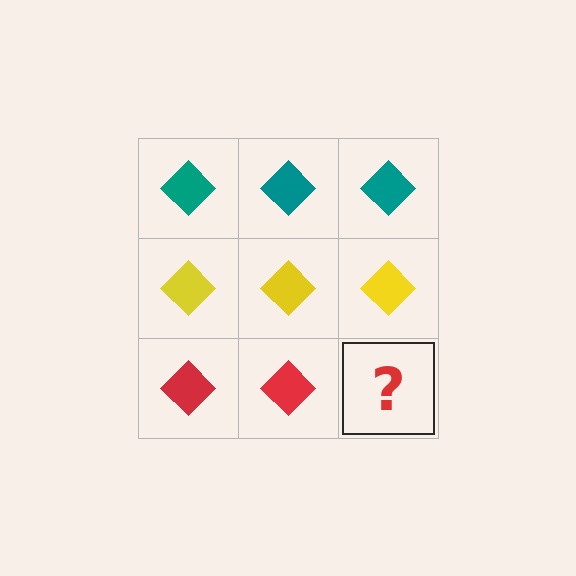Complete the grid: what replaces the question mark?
The question mark should be replaced with a red diamond.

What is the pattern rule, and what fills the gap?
The rule is that each row has a consistent color. The gap should be filled with a red diamond.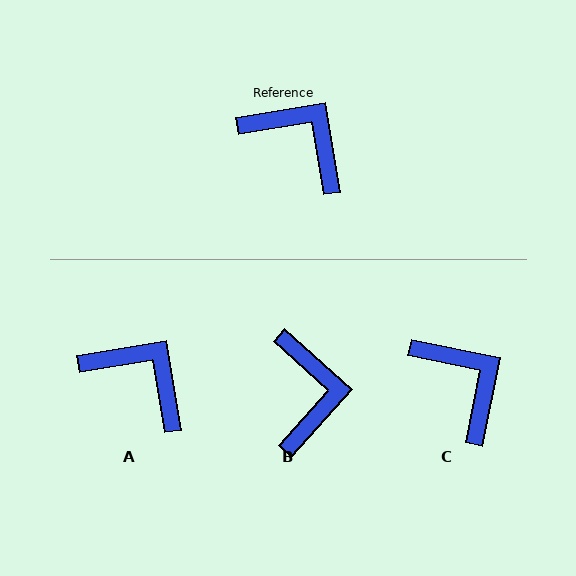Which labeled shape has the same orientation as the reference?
A.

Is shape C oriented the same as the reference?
No, it is off by about 21 degrees.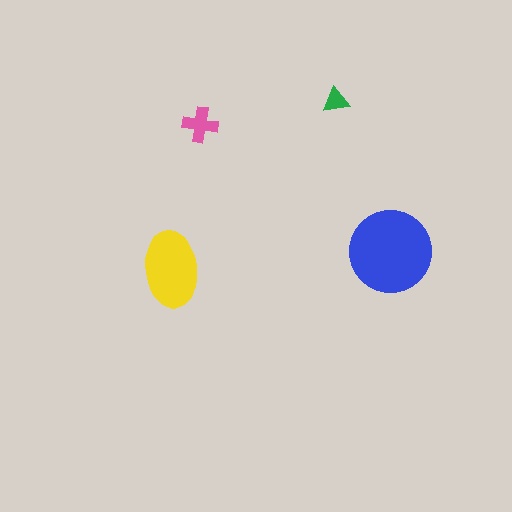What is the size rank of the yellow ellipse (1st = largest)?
2nd.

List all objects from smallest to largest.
The green triangle, the pink cross, the yellow ellipse, the blue circle.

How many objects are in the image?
There are 4 objects in the image.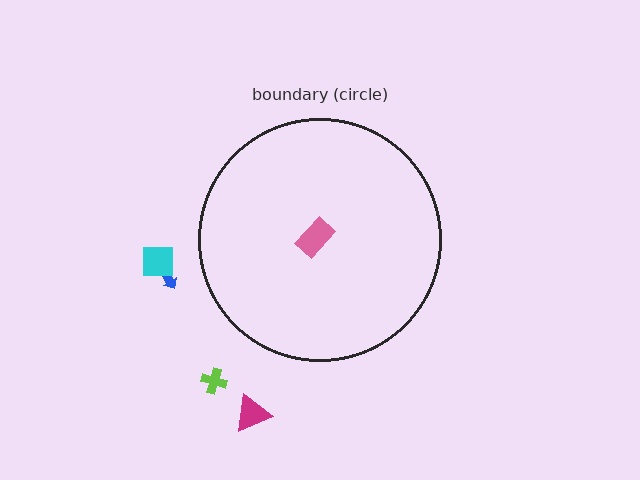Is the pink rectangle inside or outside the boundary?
Inside.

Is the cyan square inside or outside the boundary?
Outside.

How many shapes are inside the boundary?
1 inside, 4 outside.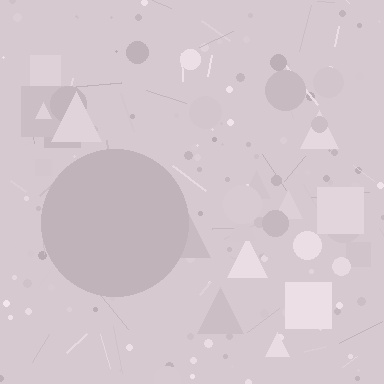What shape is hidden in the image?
A circle is hidden in the image.